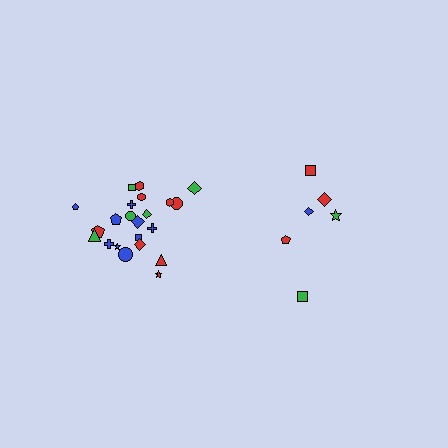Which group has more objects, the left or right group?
The left group.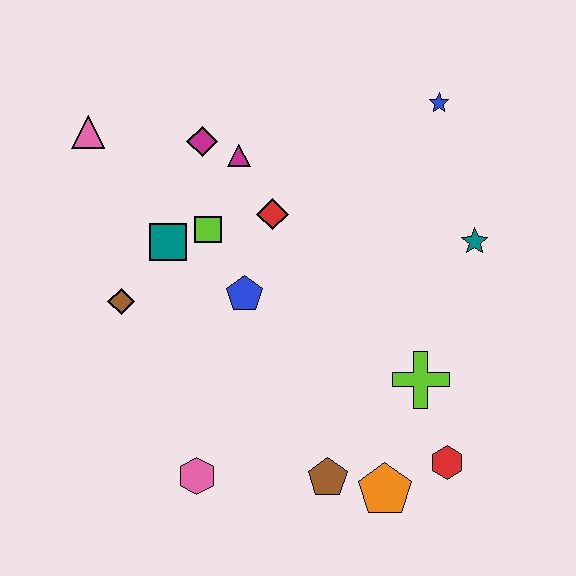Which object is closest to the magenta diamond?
The magenta triangle is closest to the magenta diamond.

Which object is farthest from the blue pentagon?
The blue star is farthest from the blue pentagon.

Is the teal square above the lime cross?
Yes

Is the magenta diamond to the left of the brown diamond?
No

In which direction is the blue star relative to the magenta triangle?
The blue star is to the right of the magenta triangle.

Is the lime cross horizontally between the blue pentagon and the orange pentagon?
No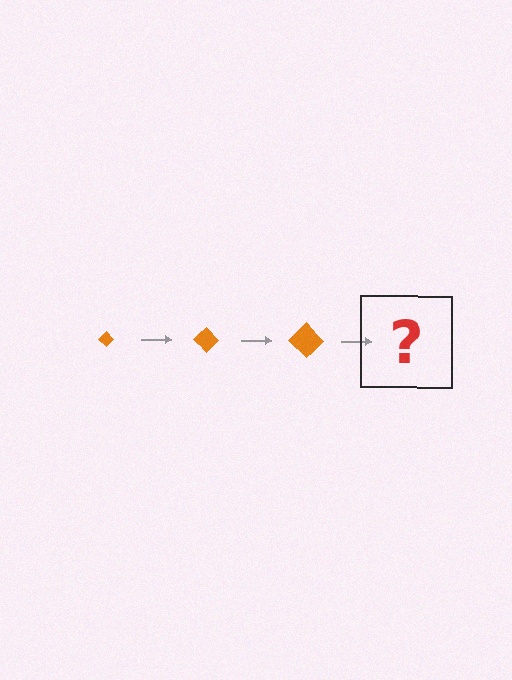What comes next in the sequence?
The next element should be an orange diamond, larger than the previous one.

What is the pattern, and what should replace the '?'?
The pattern is that the diamond gets progressively larger each step. The '?' should be an orange diamond, larger than the previous one.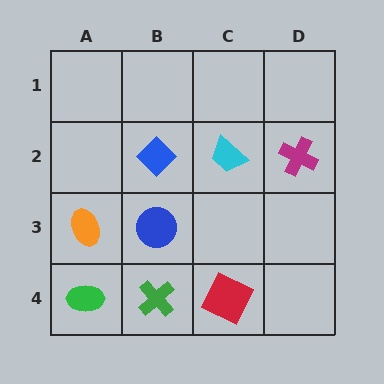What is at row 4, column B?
A green cross.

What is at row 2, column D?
A magenta cross.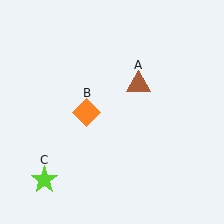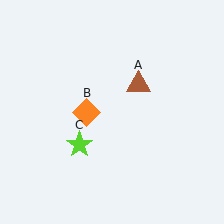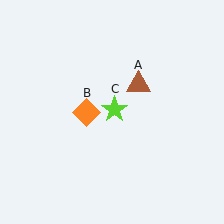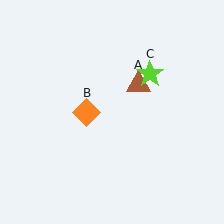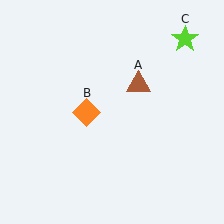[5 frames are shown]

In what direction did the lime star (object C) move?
The lime star (object C) moved up and to the right.